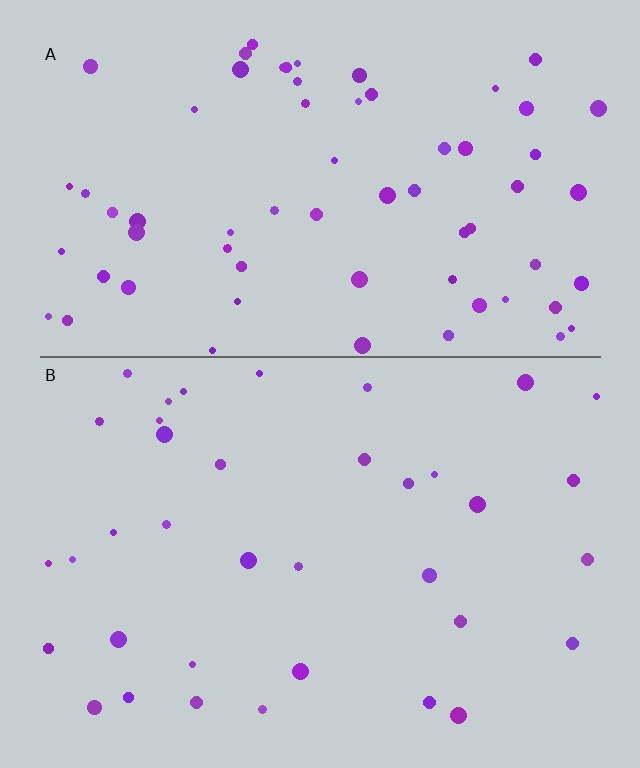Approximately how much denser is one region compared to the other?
Approximately 1.8× — region A over region B.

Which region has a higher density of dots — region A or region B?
A (the top).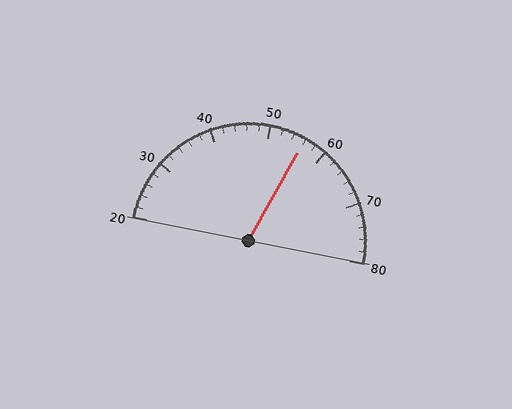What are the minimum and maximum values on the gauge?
The gauge ranges from 20 to 80.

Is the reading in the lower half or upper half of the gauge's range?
The reading is in the upper half of the range (20 to 80).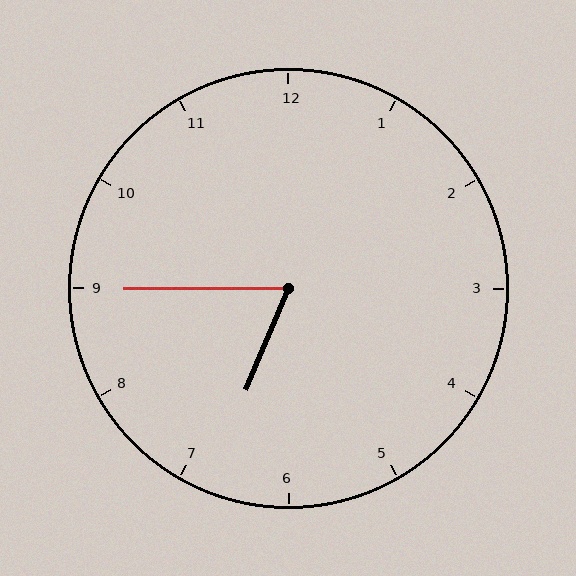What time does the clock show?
6:45.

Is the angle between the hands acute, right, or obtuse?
It is acute.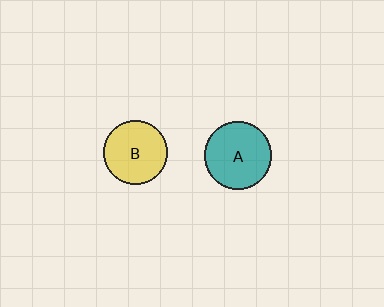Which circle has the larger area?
Circle A (teal).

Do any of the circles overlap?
No, none of the circles overlap.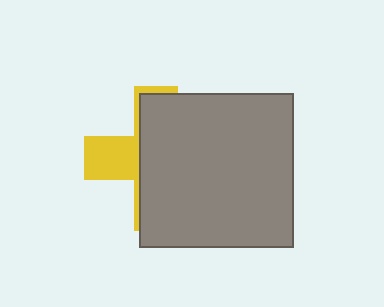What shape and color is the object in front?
The object in front is a gray square.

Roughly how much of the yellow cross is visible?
A small part of it is visible (roughly 31%).